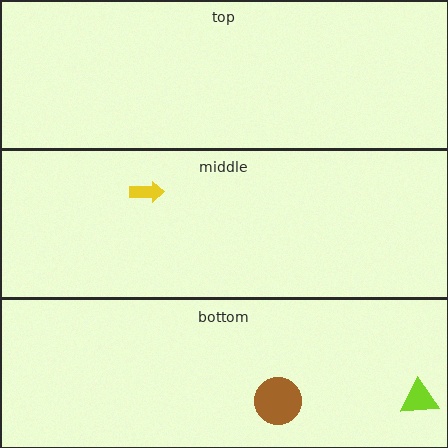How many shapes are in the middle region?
1.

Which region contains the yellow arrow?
The middle region.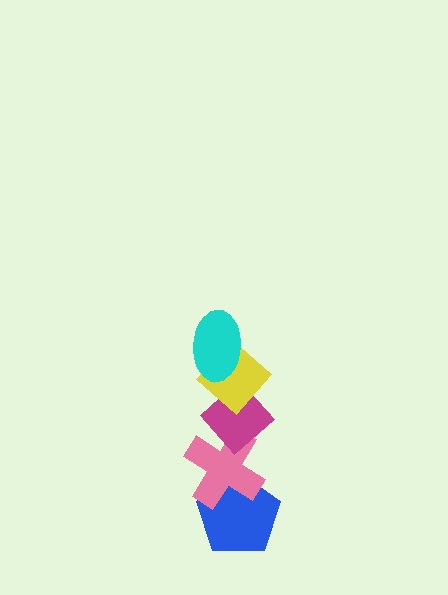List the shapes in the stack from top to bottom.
From top to bottom: the cyan ellipse, the yellow diamond, the magenta diamond, the pink cross, the blue pentagon.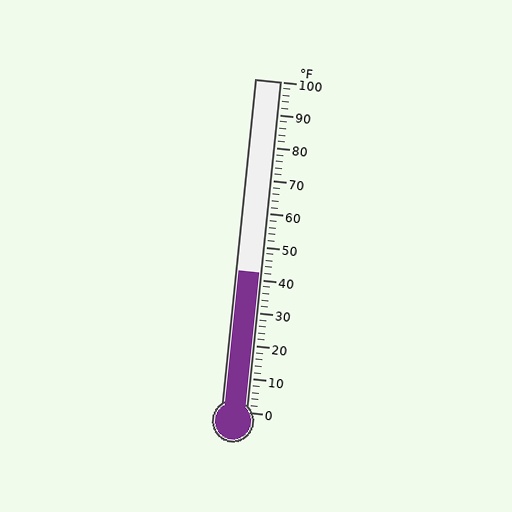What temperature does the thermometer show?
The thermometer shows approximately 42°F.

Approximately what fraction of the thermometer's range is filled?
The thermometer is filled to approximately 40% of its range.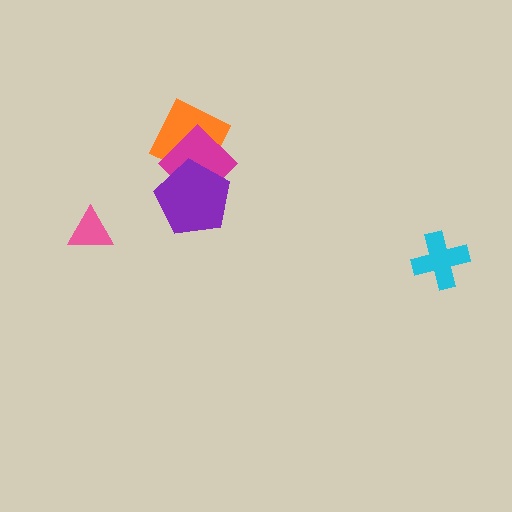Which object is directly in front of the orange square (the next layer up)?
The magenta diamond is directly in front of the orange square.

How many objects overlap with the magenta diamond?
2 objects overlap with the magenta diamond.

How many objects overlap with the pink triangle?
0 objects overlap with the pink triangle.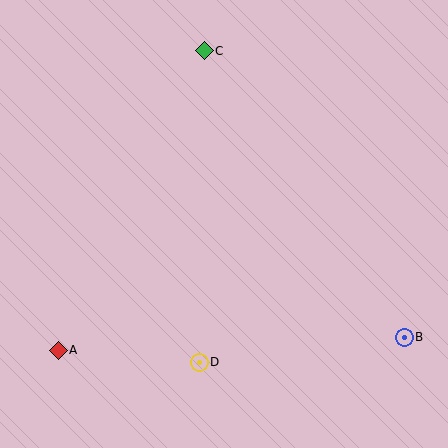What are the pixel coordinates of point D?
Point D is at (199, 362).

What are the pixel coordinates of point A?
Point A is at (58, 350).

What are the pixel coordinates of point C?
Point C is at (204, 51).